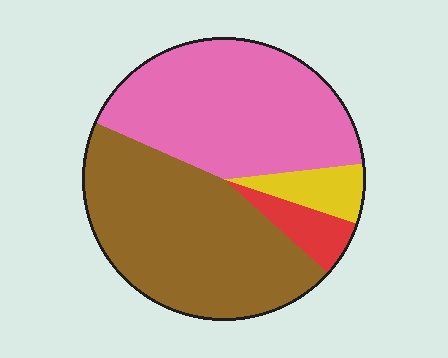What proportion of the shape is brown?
Brown covers 45% of the shape.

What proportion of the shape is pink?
Pink covers around 40% of the shape.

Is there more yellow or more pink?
Pink.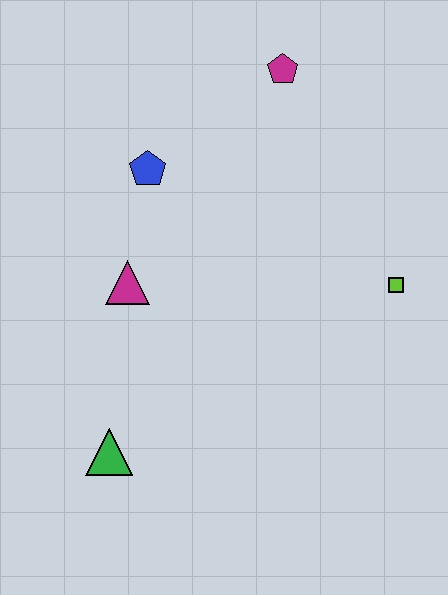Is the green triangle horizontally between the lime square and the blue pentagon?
No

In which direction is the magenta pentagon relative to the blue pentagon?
The magenta pentagon is to the right of the blue pentagon.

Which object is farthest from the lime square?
The green triangle is farthest from the lime square.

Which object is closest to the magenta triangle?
The blue pentagon is closest to the magenta triangle.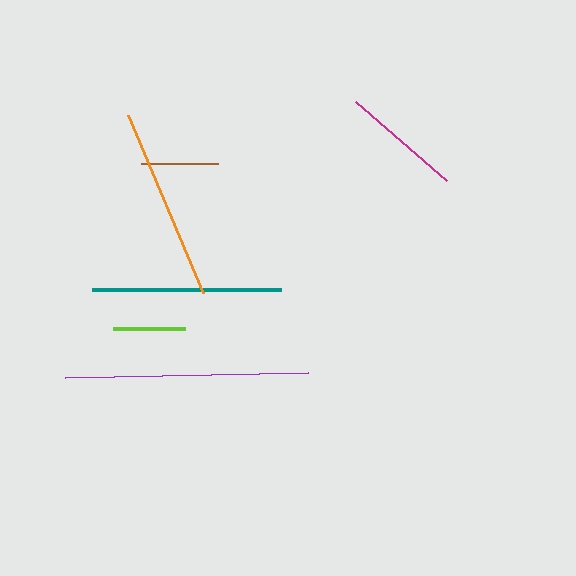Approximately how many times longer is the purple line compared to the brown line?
The purple line is approximately 3.2 times the length of the brown line.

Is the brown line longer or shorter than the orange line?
The orange line is longer than the brown line.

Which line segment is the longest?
The purple line is the longest at approximately 243 pixels.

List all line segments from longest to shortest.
From longest to shortest: purple, orange, teal, magenta, brown, lime.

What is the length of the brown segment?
The brown segment is approximately 77 pixels long.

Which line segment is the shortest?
The lime line is the shortest at approximately 72 pixels.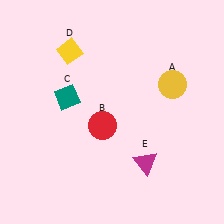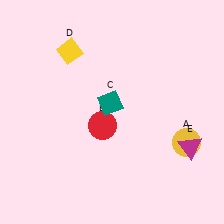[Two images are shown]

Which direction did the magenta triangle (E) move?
The magenta triangle (E) moved right.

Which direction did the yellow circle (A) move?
The yellow circle (A) moved down.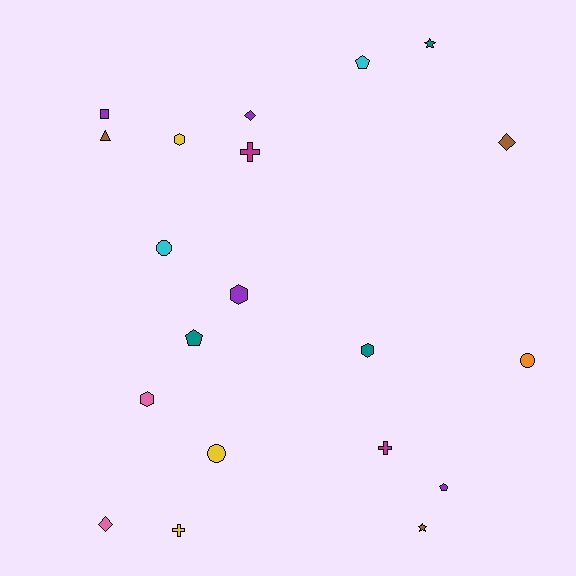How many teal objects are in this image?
There are 3 teal objects.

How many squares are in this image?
There is 1 square.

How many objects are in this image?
There are 20 objects.